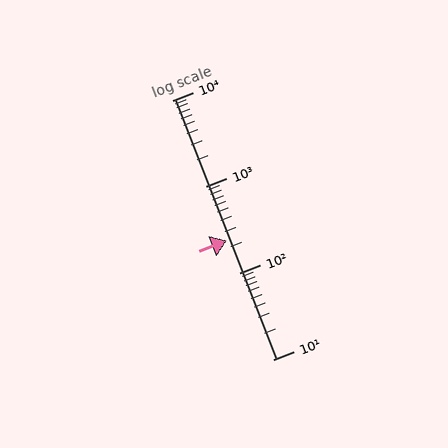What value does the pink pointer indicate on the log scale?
The pointer indicates approximately 240.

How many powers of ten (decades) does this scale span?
The scale spans 3 decades, from 10 to 10000.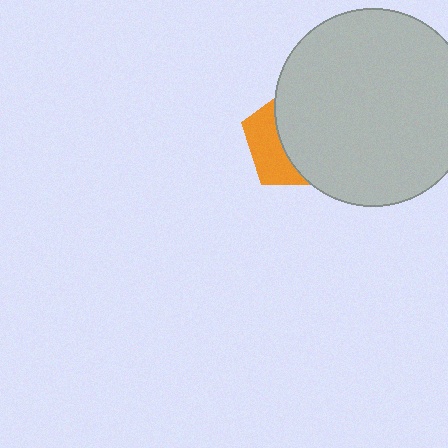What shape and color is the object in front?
The object in front is a light gray circle.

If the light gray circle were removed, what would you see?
You would see the complete orange pentagon.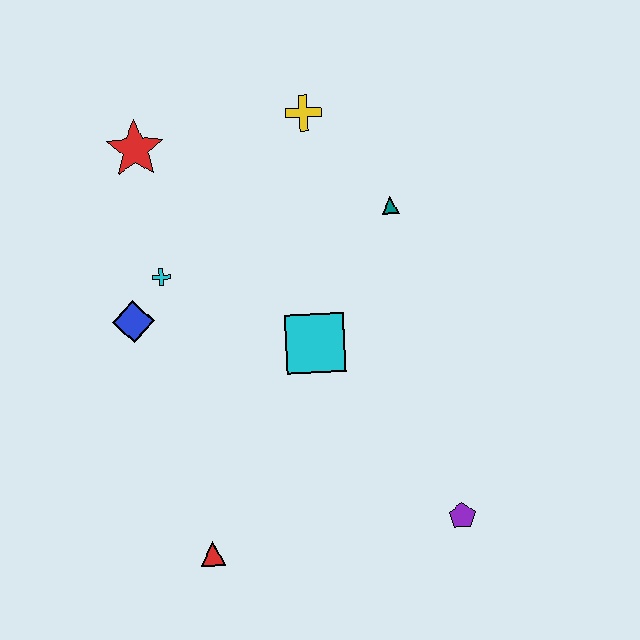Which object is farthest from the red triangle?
The yellow cross is farthest from the red triangle.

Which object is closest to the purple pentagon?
The cyan square is closest to the purple pentagon.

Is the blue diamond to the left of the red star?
Yes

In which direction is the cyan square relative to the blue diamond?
The cyan square is to the right of the blue diamond.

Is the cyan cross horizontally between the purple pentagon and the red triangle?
No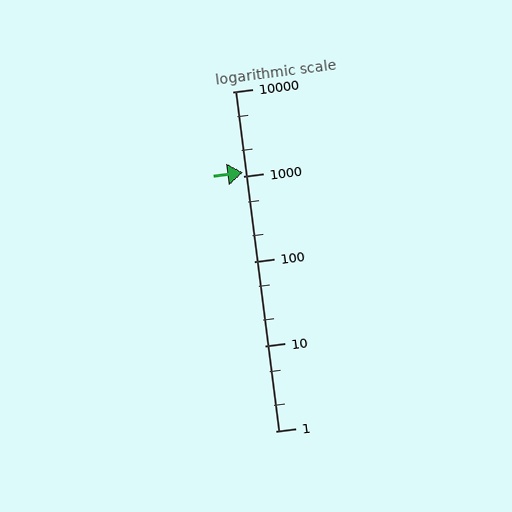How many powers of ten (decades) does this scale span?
The scale spans 4 decades, from 1 to 10000.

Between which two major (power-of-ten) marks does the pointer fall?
The pointer is between 1000 and 10000.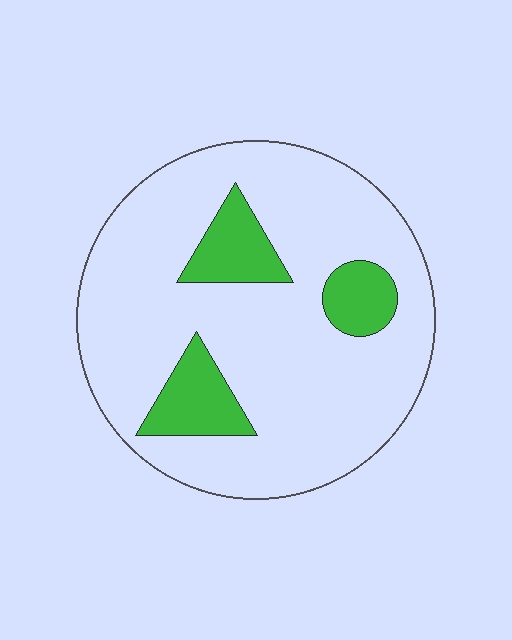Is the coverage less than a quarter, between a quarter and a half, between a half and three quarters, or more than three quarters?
Less than a quarter.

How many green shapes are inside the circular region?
3.